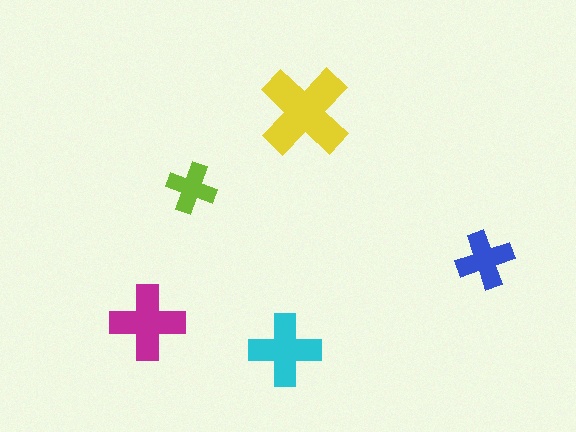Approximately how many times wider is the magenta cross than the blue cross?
About 1.5 times wider.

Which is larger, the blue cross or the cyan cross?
The cyan one.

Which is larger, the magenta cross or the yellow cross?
The yellow one.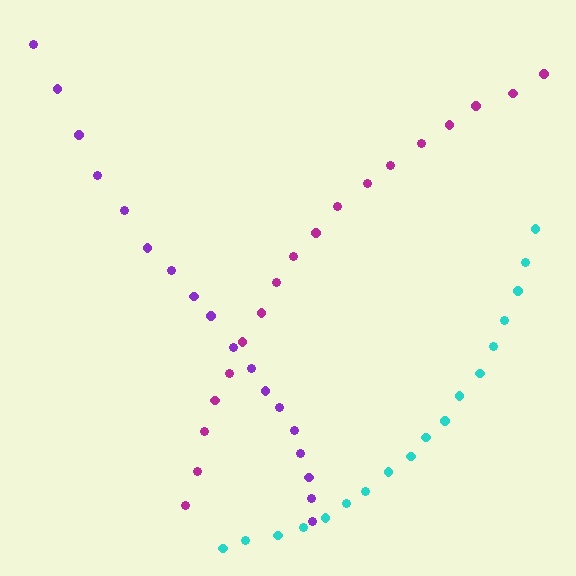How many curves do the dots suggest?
There are 3 distinct paths.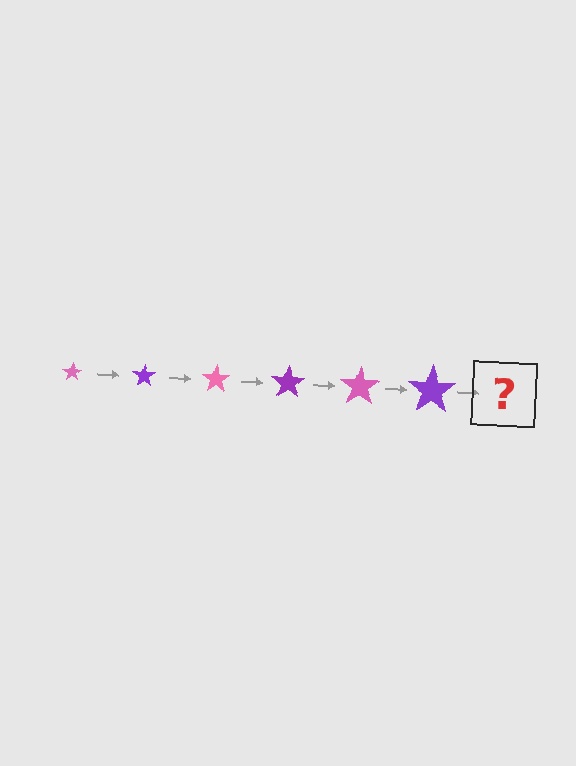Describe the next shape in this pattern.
It should be a pink star, larger than the previous one.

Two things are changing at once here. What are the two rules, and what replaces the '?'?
The two rules are that the star grows larger each step and the color cycles through pink and purple. The '?' should be a pink star, larger than the previous one.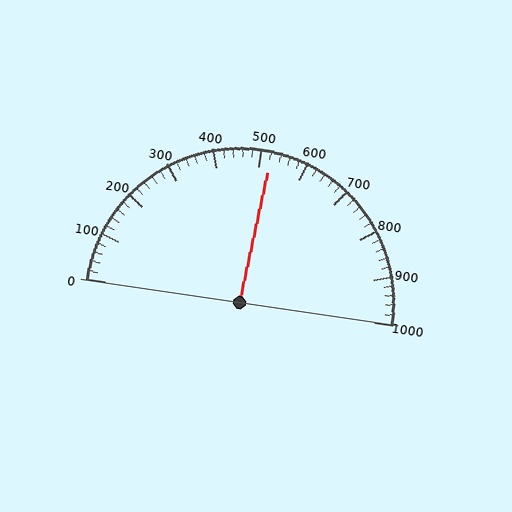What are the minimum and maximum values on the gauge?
The gauge ranges from 0 to 1000.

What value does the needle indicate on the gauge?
The needle indicates approximately 520.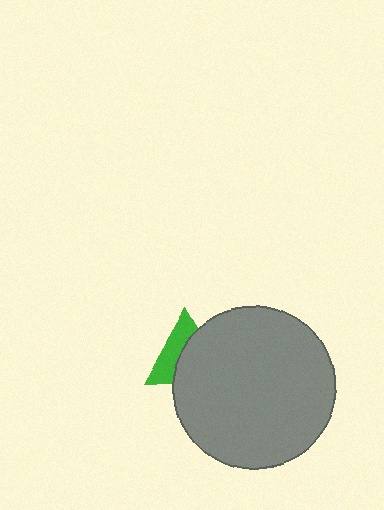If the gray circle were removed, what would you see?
You would see the complete green triangle.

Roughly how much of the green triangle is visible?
A small part of it is visible (roughly 44%).